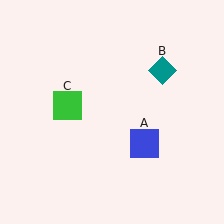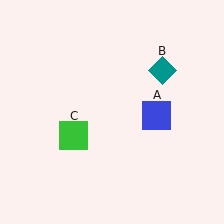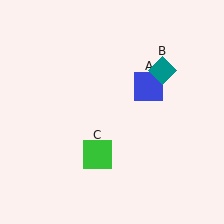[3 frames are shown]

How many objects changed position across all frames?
2 objects changed position: blue square (object A), green square (object C).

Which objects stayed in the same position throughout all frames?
Teal diamond (object B) remained stationary.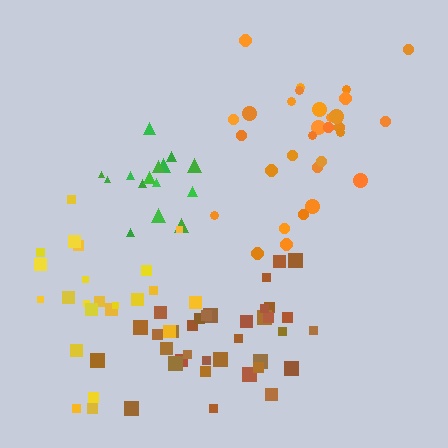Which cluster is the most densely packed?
Brown.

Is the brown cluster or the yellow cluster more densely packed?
Brown.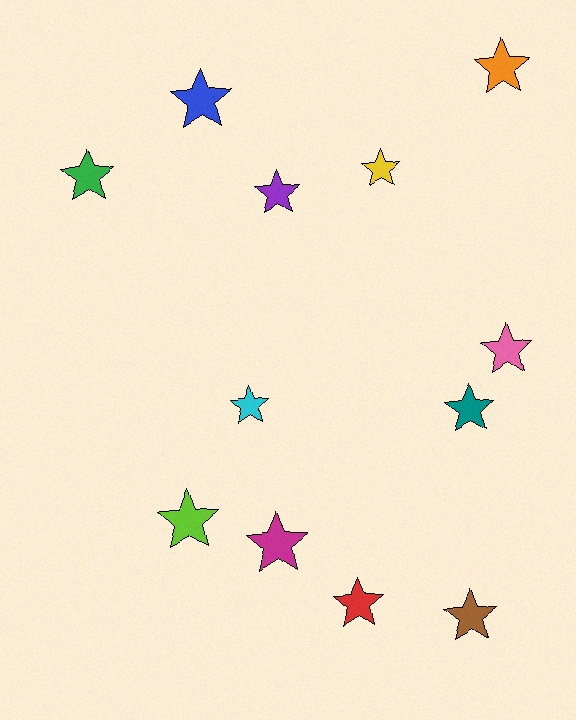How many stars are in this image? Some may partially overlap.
There are 12 stars.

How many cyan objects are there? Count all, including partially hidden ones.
There is 1 cyan object.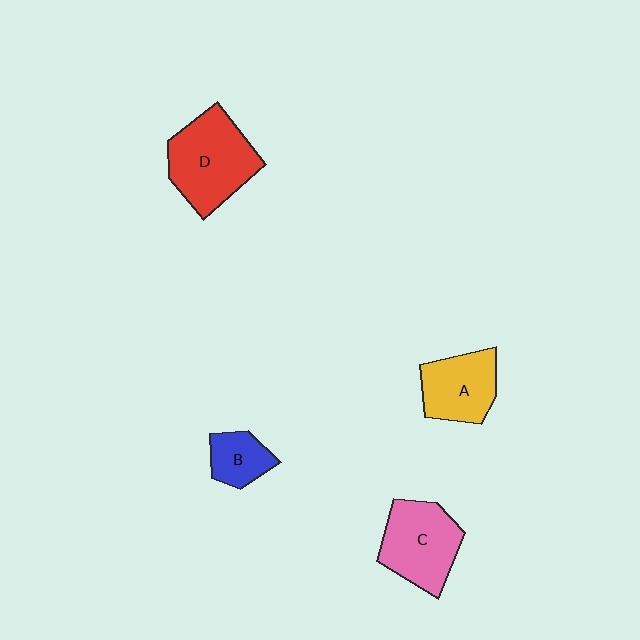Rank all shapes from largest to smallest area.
From largest to smallest: D (red), C (pink), A (yellow), B (blue).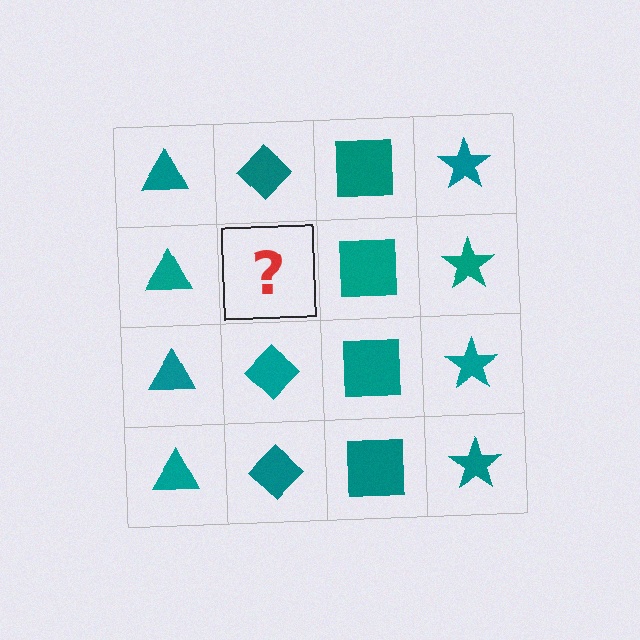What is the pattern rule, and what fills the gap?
The rule is that each column has a consistent shape. The gap should be filled with a teal diamond.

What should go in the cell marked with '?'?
The missing cell should contain a teal diamond.